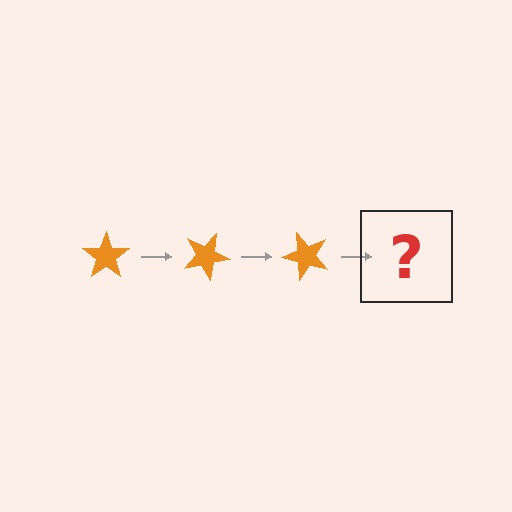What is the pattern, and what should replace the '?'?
The pattern is that the star rotates 25 degrees each step. The '?' should be an orange star rotated 75 degrees.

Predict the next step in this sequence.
The next step is an orange star rotated 75 degrees.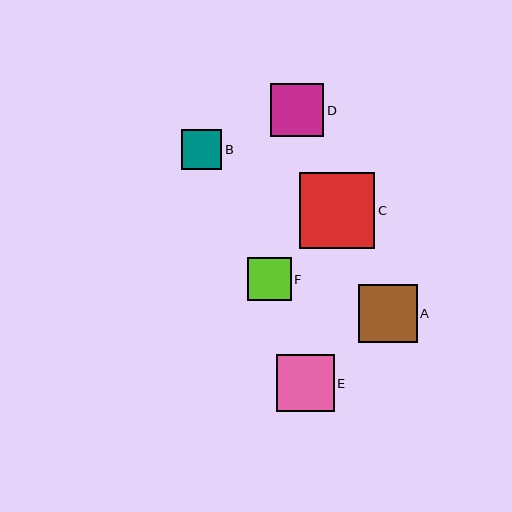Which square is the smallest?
Square B is the smallest with a size of approximately 40 pixels.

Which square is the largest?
Square C is the largest with a size of approximately 76 pixels.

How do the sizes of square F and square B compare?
Square F and square B are approximately the same size.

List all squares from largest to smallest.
From largest to smallest: C, A, E, D, F, B.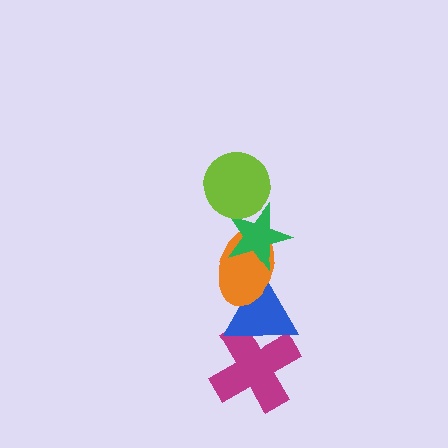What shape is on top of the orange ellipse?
The green star is on top of the orange ellipse.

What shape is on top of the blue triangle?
The orange ellipse is on top of the blue triangle.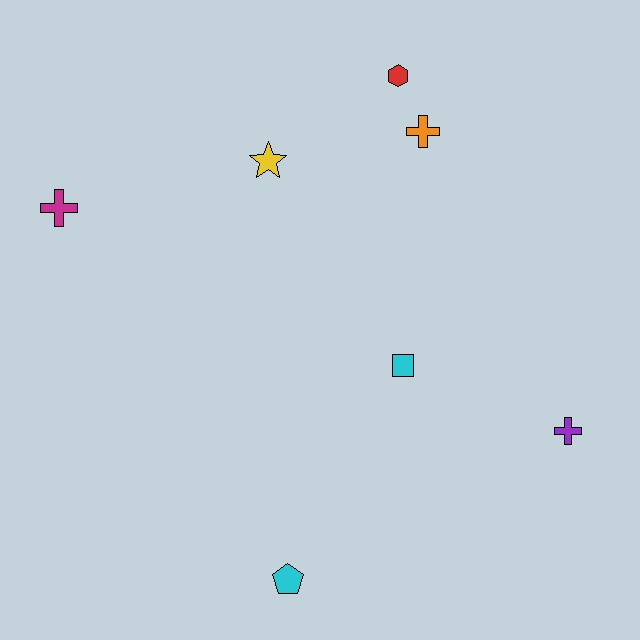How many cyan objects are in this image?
There are 2 cyan objects.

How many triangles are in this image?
There are no triangles.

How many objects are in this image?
There are 7 objects.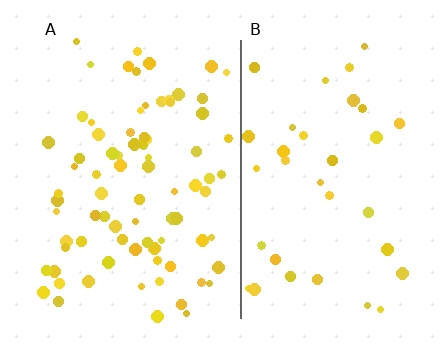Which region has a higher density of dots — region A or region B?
A (the left).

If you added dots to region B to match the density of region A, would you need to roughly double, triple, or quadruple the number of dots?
Approximately double.